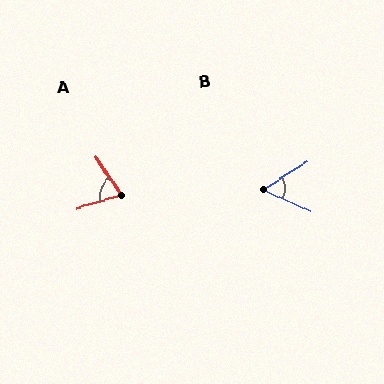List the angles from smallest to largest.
B (57°), A (72°).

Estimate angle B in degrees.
Approximately 57 degrees.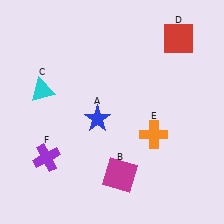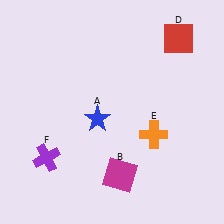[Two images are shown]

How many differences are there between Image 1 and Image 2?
There is 1 difference between the two images.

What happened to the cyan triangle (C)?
The cyan triangle (C) was removed in Image 2. It was in the top-left area of Image 1.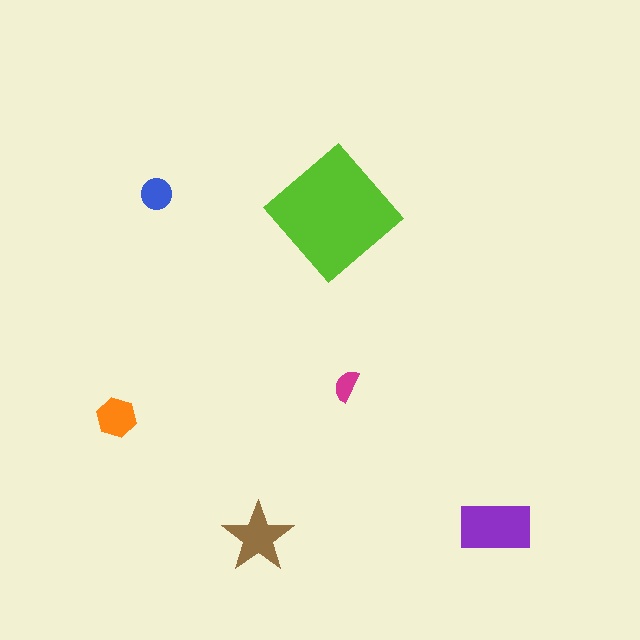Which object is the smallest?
The magenta semicircle.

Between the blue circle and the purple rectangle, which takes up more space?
The purple rectangle.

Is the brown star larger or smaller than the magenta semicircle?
Larger.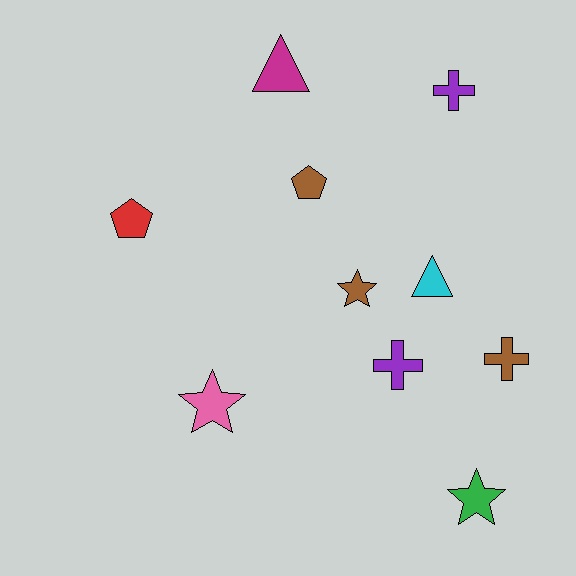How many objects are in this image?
There are 10 objects.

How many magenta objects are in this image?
There is 1 magenta object.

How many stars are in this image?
There are 3 stars.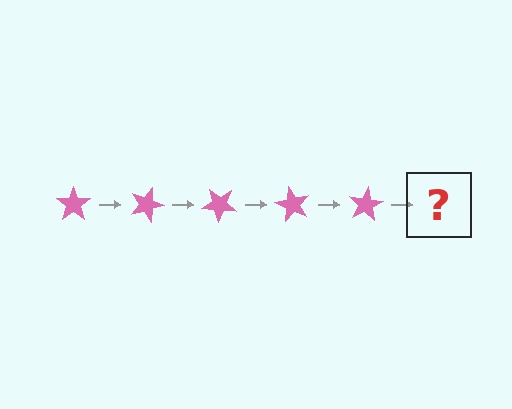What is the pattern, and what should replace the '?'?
The pattern is that the star rotates 20 degrees each step. The '?' should be a pink star rotated 100 degrees.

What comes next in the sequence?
The next element should be a pink star rotated 100 degrees.